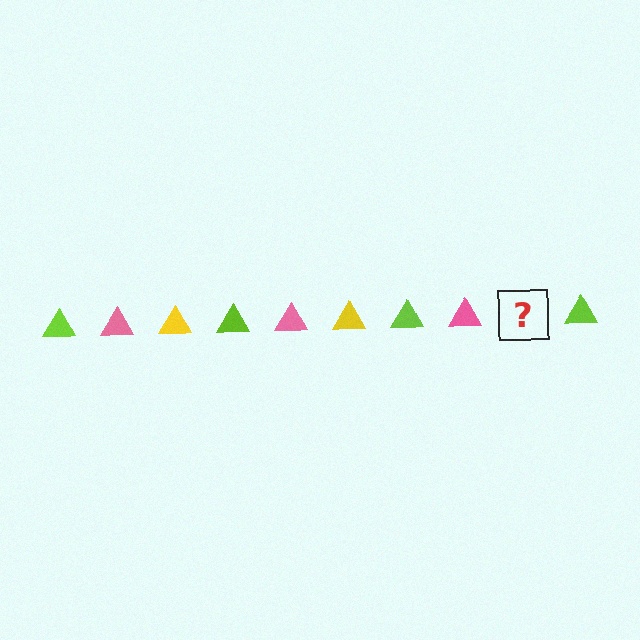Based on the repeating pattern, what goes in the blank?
The blank should be a yellow triangle.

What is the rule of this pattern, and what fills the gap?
The rule is that the pattern cycles through lime, pink, yellow triangles. The gap should be filled with a yellow triangle.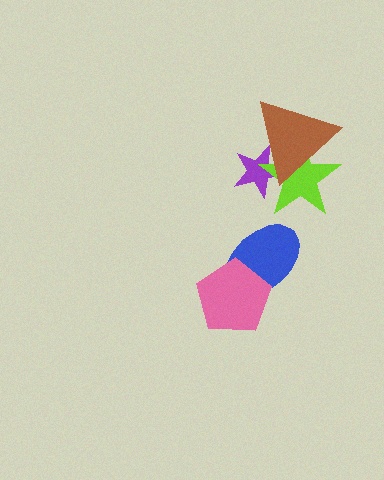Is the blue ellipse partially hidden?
Yes, it is partially covered by another shape.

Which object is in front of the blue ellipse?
The pink pentagon is in front of the blue ellipse.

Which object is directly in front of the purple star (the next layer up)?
The lime star is directly in front of the purple star.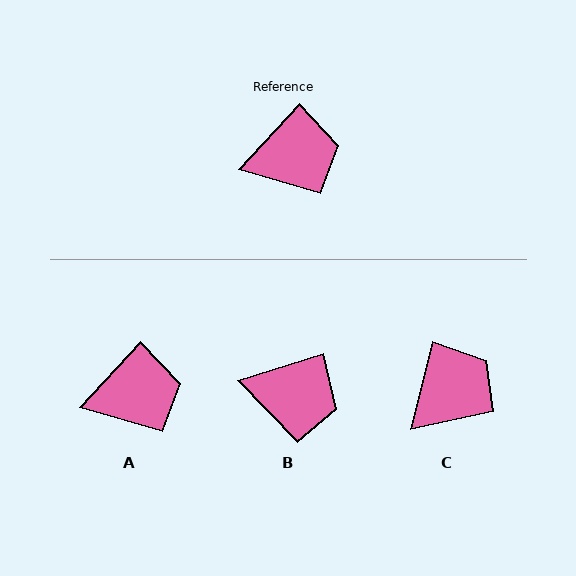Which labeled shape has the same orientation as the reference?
A.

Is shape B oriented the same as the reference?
No, it is off by about 30 degrees.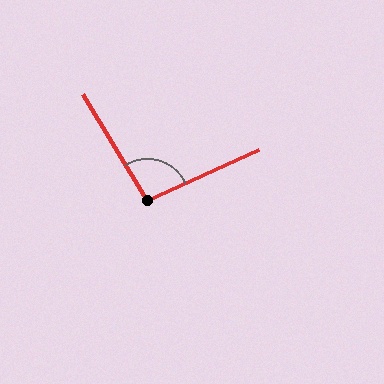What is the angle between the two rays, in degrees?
Approximately 97 degrees.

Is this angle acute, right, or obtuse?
It is obtuse.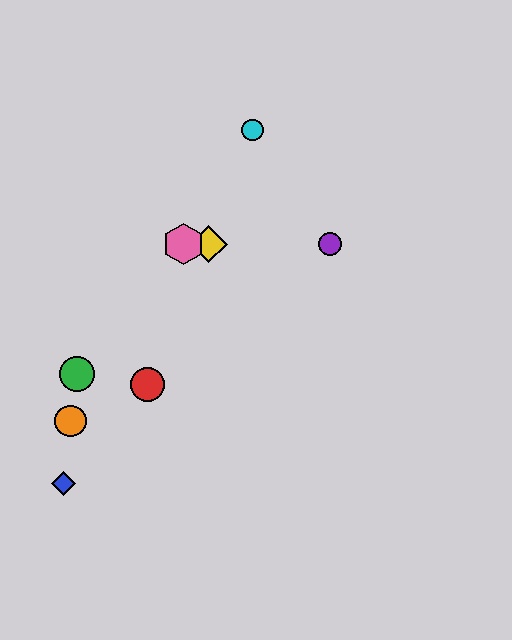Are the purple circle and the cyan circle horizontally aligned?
No, the purple circle is at y≈244 and the cyan circle is at y≈130.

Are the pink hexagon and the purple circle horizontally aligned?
Yes, both are at y≈244.